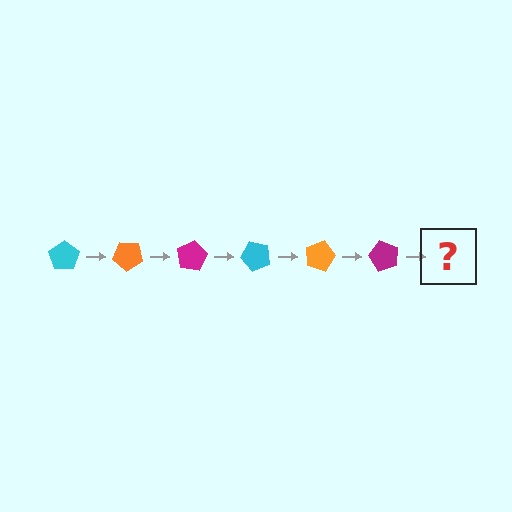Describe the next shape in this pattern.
It should be a cyan pentagon, rotated 240 degrees from the start.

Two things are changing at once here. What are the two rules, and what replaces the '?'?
The two rules are that it rotates 40 degrees each step and the color cycles through cyan, orange, and magenta. The '?' should be a cyan pentagon, rotated 240 degrees from the start.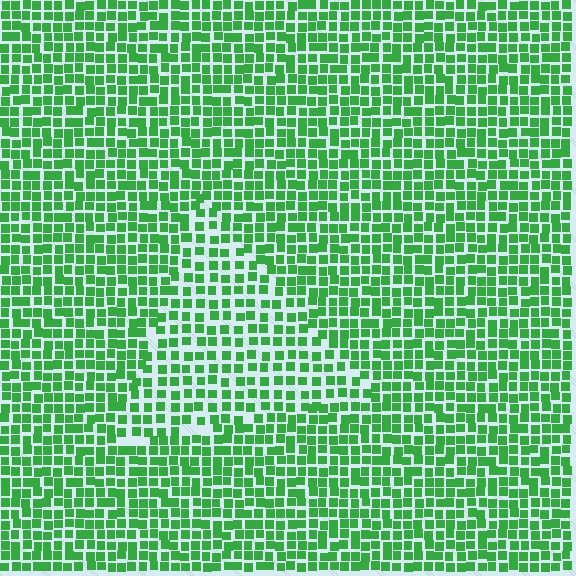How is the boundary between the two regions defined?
The boundary is defined by a change in element density (approximately 1.5x ratio). All elements are the same color, size, and shape.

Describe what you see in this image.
The image contains small green elements arranged at two different densities. A triangle-shaped region is visible where the elements are less densely packed than the surrounding area.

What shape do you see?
I see a triangle.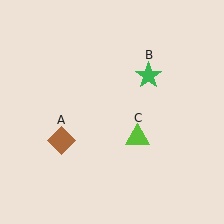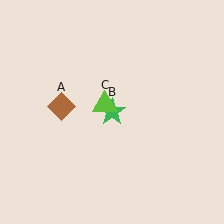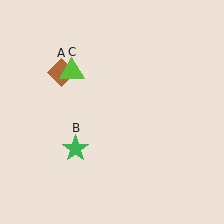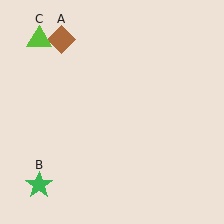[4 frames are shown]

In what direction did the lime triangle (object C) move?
The lime triangle (object C) moved up and to the left.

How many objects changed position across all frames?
3 objects changed position: brown diamond (object A), green star (object B), lime triangle (object C).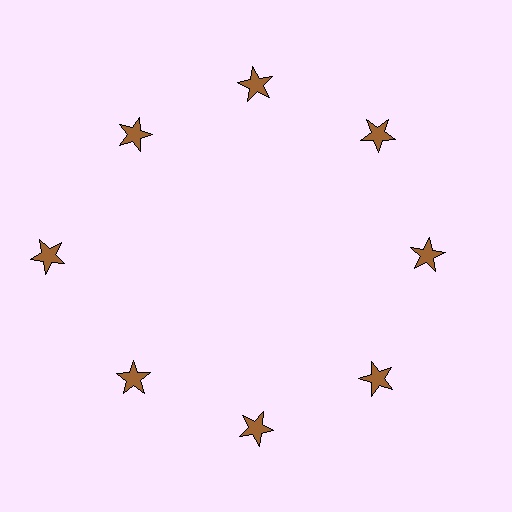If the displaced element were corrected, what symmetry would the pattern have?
It would have 8-fold rotational symmetry — the pattern would map onto itself every 45 degrees.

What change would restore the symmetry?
The symmetry would be restored by moving it inward, back onto the ring so that all 8 stars sit at equal angles and equal distance from the center.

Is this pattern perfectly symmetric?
No. The 8 brown stars are arranged in a ring, but one element near the 9 o'clock position is pushed outward from the center, breaking the 8-fold rotational symmetry.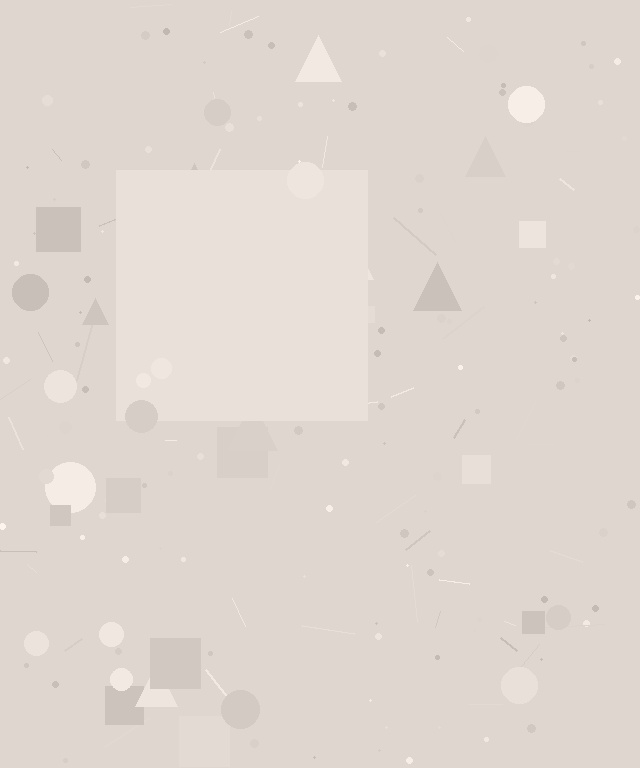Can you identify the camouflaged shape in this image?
The camouflaged shape is a square.